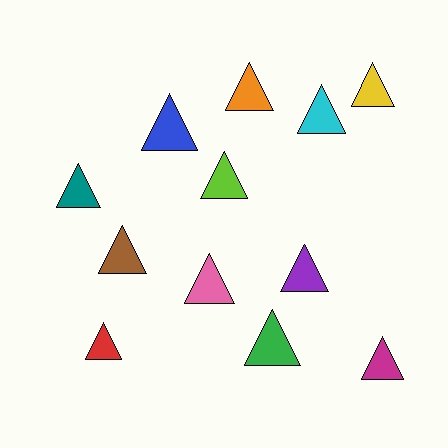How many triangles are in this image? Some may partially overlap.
There are 12 triangles.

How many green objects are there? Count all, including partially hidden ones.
There is 1 green object.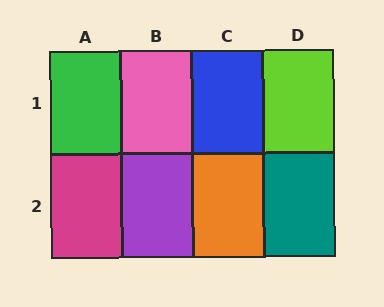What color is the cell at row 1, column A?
Green.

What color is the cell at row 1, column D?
Lime.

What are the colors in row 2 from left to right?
Magenta, purple, orange, teal.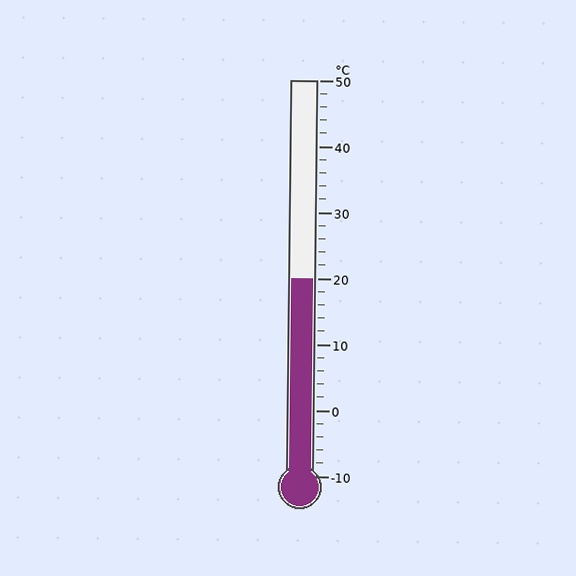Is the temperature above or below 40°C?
The temperature is below 40°C.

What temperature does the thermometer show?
The thermometer shows approximately 20°C.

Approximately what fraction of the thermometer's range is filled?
The thermometer is filled to approximately 50% of its range.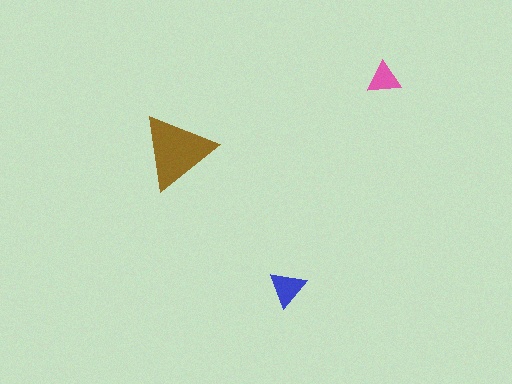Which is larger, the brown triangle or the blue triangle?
The brown one.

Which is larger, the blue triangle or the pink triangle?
The blue one.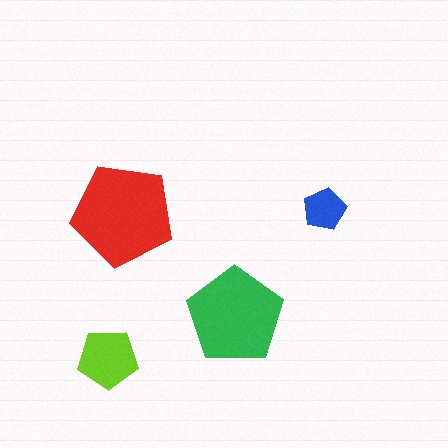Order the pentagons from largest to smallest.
the red one, the green one, the lime one, the blue one.